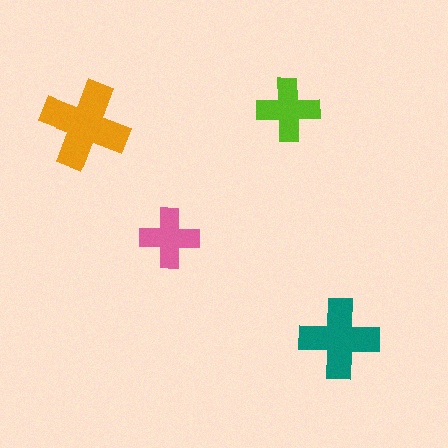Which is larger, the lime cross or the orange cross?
The orange one.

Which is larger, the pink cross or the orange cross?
The orange one.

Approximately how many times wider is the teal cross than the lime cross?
About 1.5 times wider.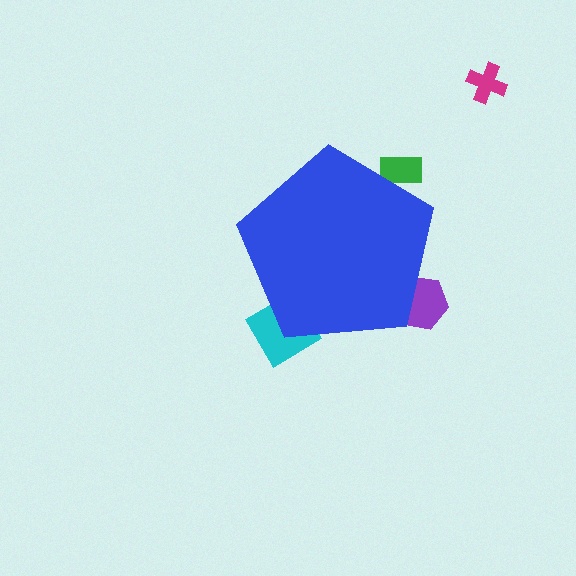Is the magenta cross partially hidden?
No, the magenta cross is fully visible.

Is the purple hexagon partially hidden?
Yes, the purple hexagon is partially hidden behind the blue pentagon.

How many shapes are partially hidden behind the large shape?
3 shapes are partially hidden.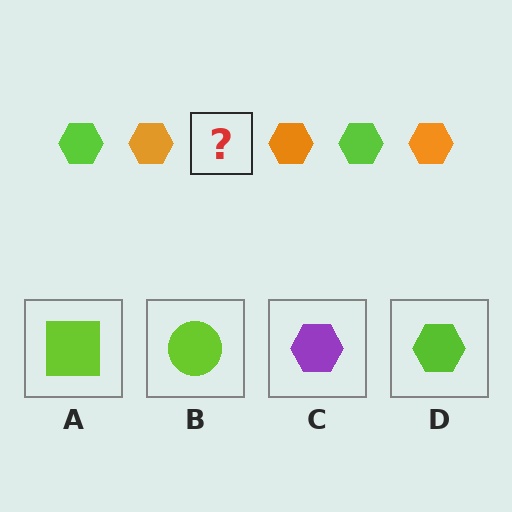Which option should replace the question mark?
Option D.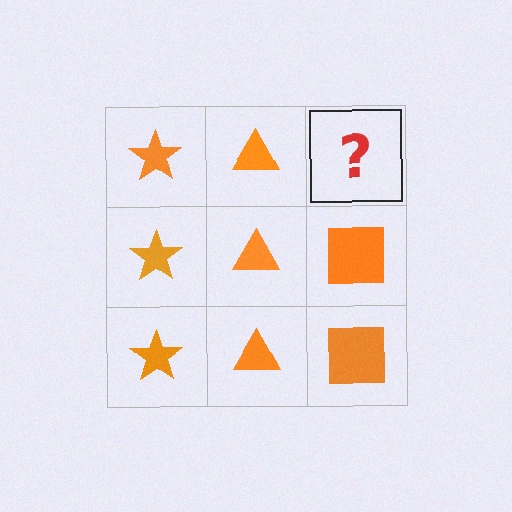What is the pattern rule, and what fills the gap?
The rule is that each column has a consistent shape. The gap should be filled with an orange square.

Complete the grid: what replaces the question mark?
The question mark should be replaced with an orange square.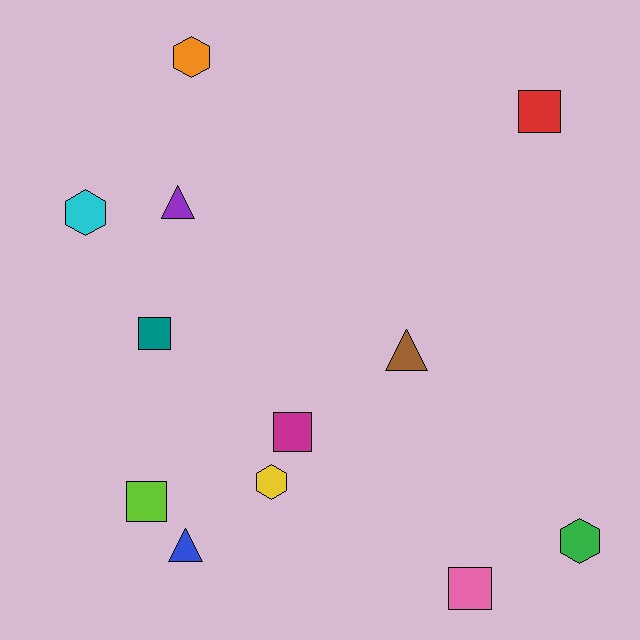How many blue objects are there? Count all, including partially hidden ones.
There is 1 blue object.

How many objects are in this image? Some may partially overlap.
There are 12 objects.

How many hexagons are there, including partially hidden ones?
There are 4 hexagons.